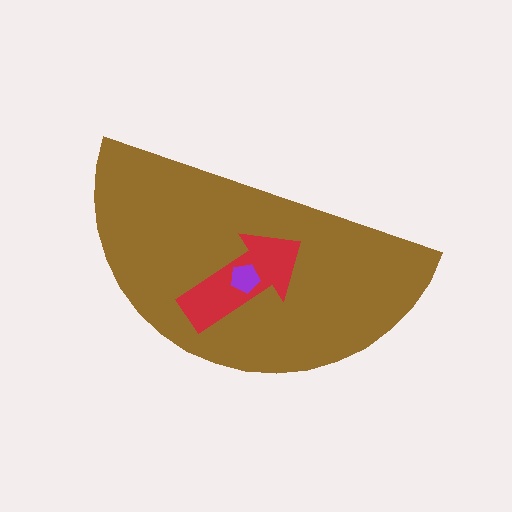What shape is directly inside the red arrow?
The purple pentagon.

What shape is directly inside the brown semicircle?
The red arrow.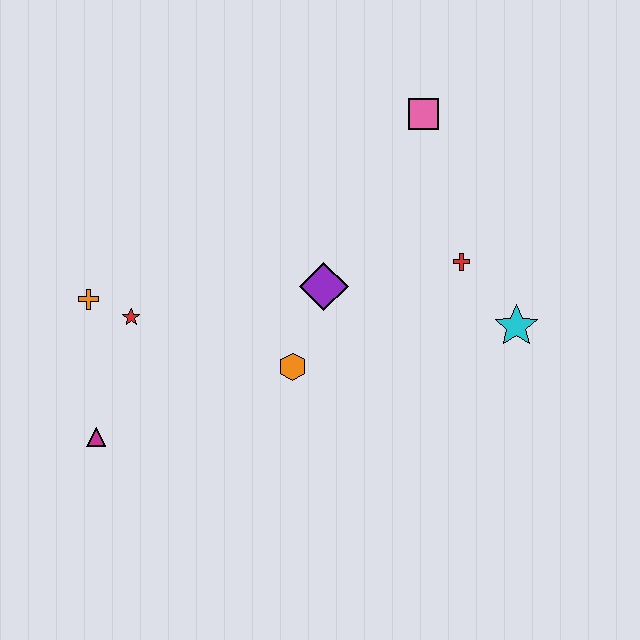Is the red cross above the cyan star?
Yes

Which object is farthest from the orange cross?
The cyan star is farthest from the orange cross.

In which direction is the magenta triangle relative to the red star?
The magenta triangle is below the red star.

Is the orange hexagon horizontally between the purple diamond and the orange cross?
Yes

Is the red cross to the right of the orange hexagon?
Yes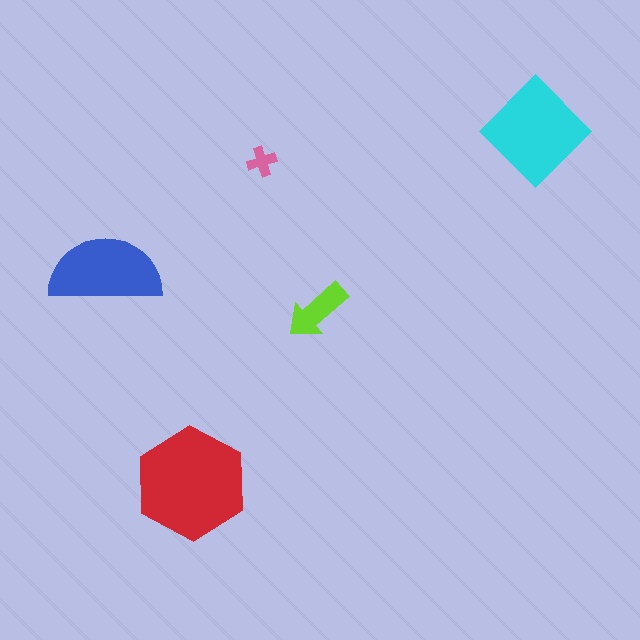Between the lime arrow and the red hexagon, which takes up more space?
The red hexagon.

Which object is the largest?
The red hexagon.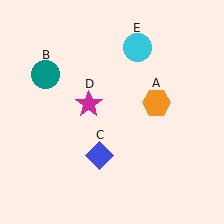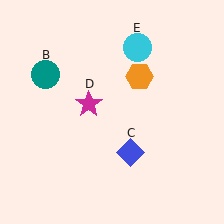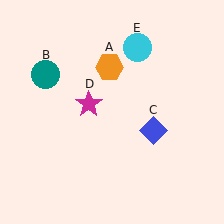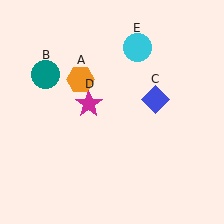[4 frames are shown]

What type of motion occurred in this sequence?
The orange hexagon (object A), blue diamond (object C) rotated counterclockwise around the center of the scene.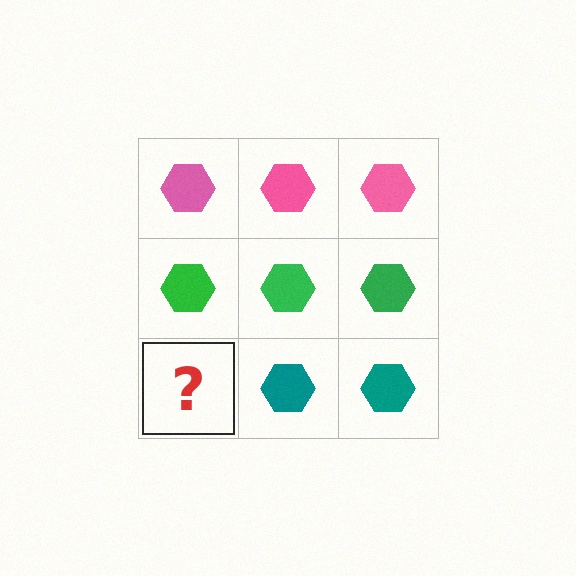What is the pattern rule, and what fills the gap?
The rule is that each row has a consistent color. The gap should be filled with a teal hexagon.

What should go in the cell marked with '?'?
The missing cell should contain a teal hexagon.